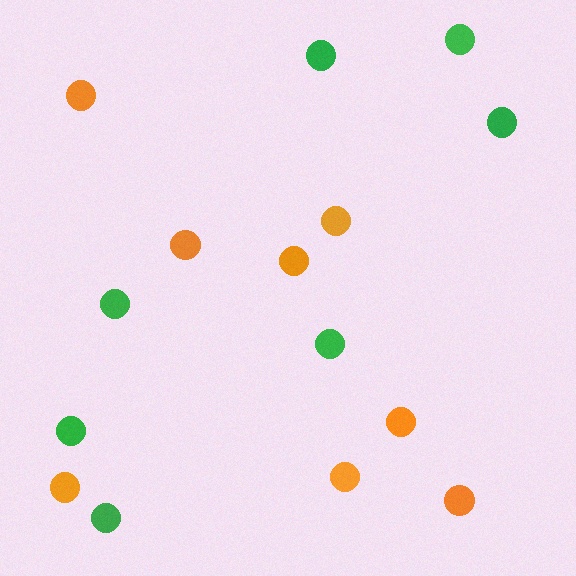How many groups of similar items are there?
There are 2 groups: one group of orange circles (8) and one group of green circles (7).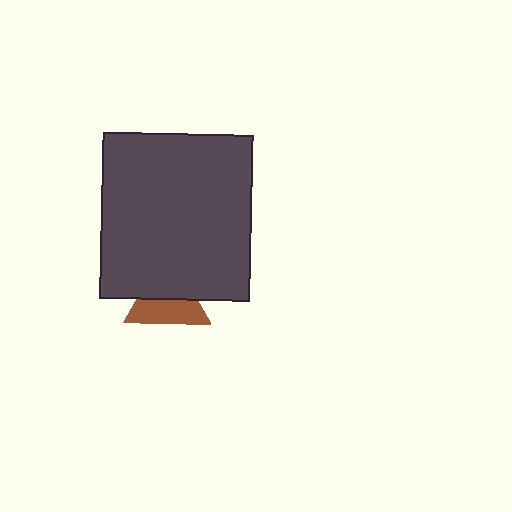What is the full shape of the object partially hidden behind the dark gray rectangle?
The partially hidden object is a brown triangle.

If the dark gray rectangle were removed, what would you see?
You would see the complete brown triangle.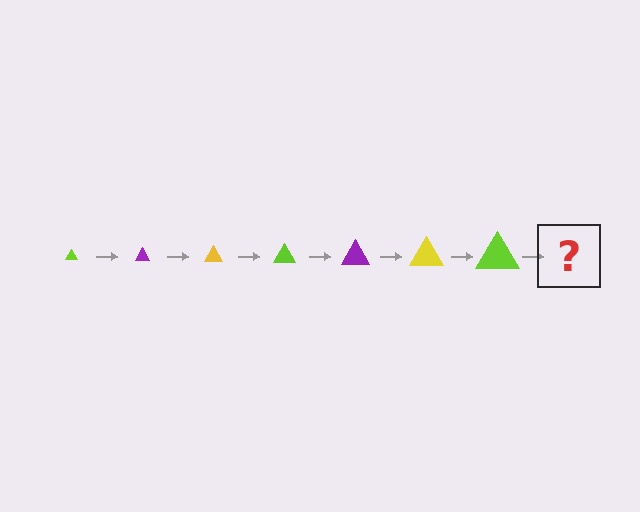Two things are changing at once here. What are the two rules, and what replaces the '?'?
The two rules are that the triangle grows larger each step and the color cycles through lime, purple, and yellow. The '?' should be a purple triangle, larger than the previous one.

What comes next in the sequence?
The next element should be a purple triangle, larger than the previous one.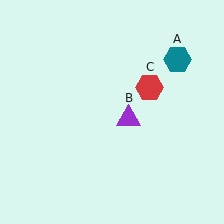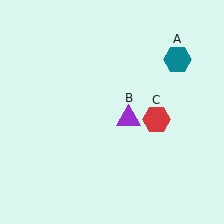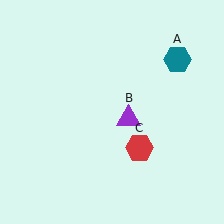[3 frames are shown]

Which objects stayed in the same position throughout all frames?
Teal hexagon (object A) and purple triangle (object B) remained stationary.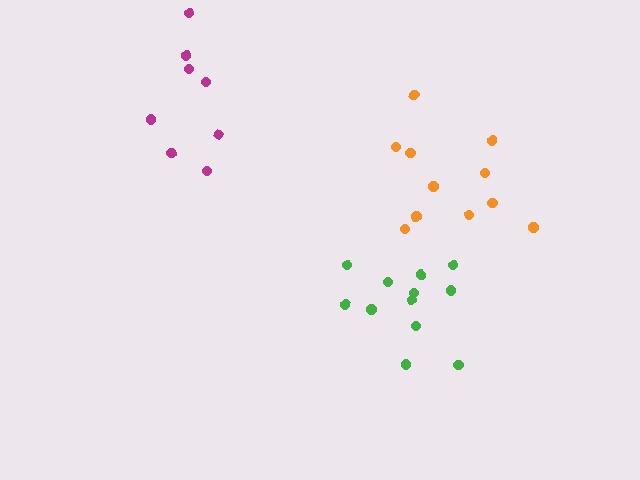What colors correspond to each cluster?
The clusters are colored: magenta, orange, green.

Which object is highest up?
The magenta cluster is topmost.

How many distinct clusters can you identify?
There are 3 distinct clusters.